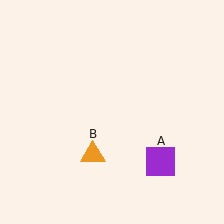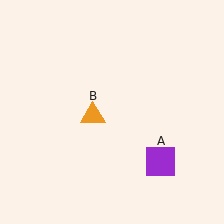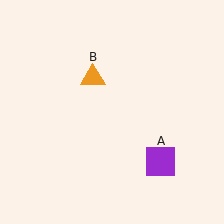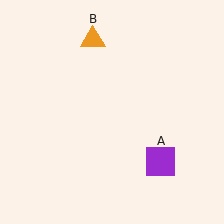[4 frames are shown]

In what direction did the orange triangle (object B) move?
The orange triangle (object B) moved up.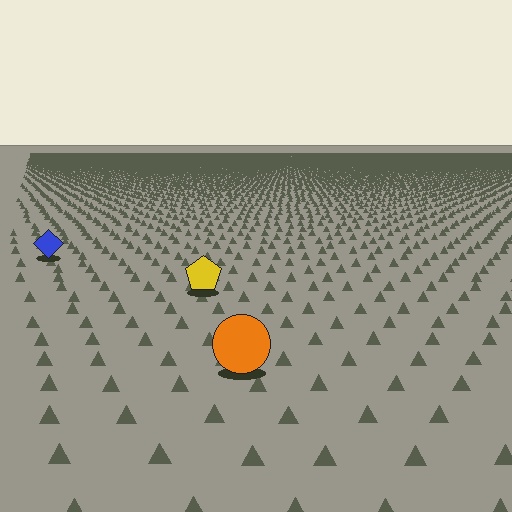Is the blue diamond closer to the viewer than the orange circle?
No. The orange circle is closer — you can tell from the texture gradient: the ground texture is coarser near it.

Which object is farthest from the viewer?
The blue diamond is farthest from the viewer. It appears smaller and the ground texture around it is denser.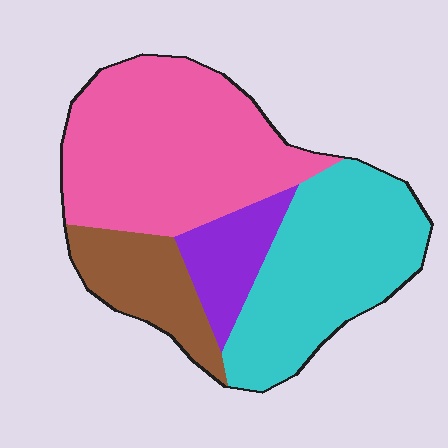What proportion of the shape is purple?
Purple covers around 10% of the shape.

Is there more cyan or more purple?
Cyan.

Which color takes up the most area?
Pink, at roughly 40%.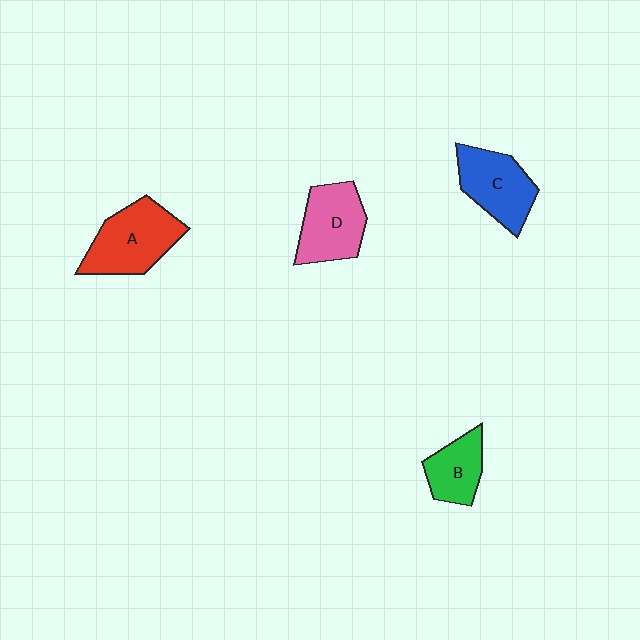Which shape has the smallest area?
Shape B (green).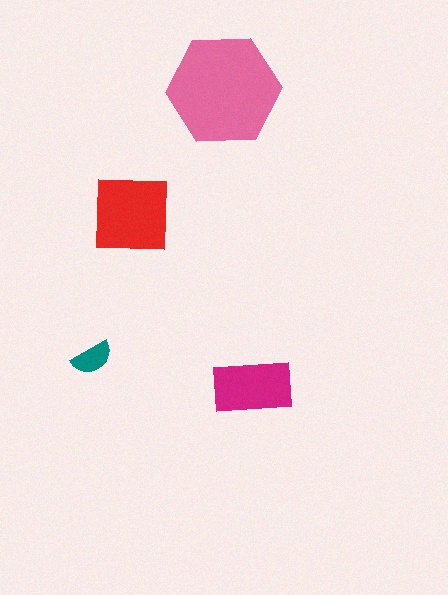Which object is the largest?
The pink hexagon.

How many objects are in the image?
There are 4 objects in the image.